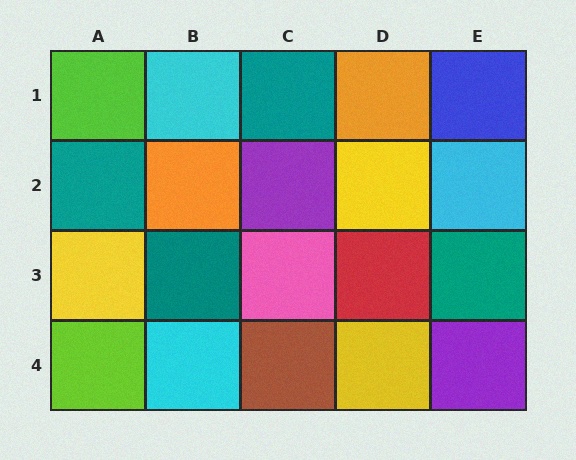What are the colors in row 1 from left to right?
Lime, cyan, teal, orange, blue.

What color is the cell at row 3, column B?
Teal.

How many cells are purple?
2 cells are purple.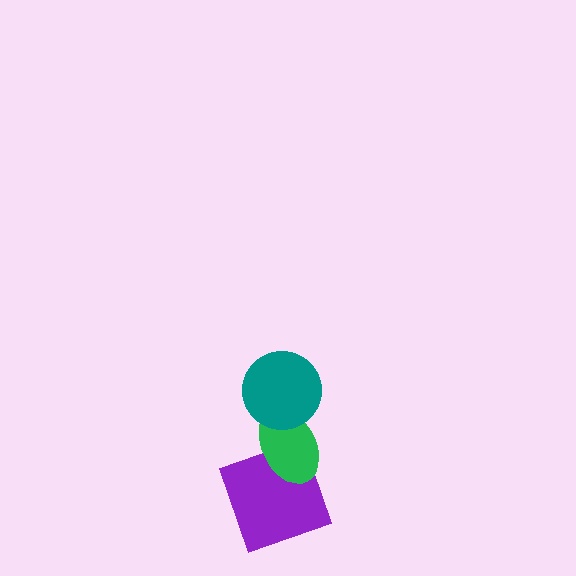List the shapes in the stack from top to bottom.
From top to bottom: the teal circle, the green ellipse, the purple square.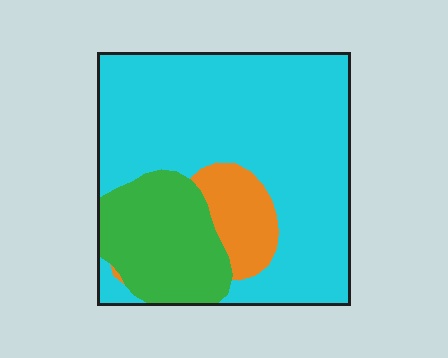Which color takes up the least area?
Orange, at roughly 10%.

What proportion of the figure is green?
Green takes up about one fifth (1/5) of the figure.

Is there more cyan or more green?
Cyan.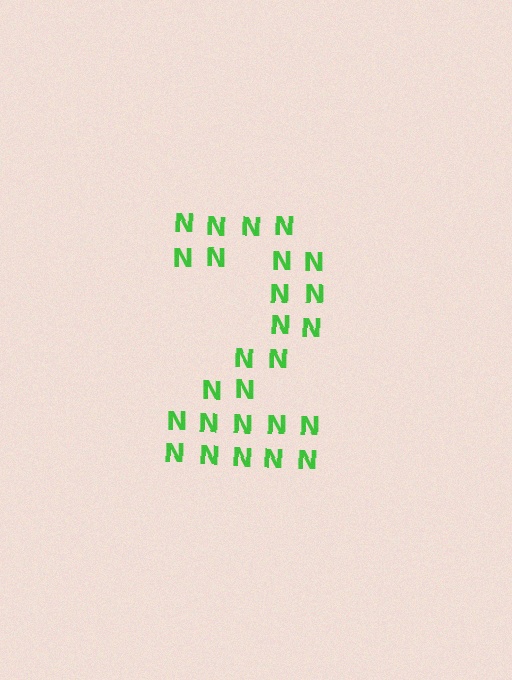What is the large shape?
The large shape is the digit 2.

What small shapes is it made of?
It is made of small letter N's.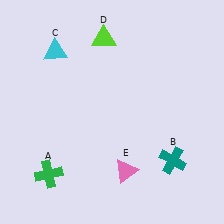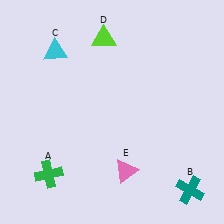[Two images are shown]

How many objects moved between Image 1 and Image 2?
1 object moved between the two images.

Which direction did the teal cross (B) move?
The teal cross (B) moved down.